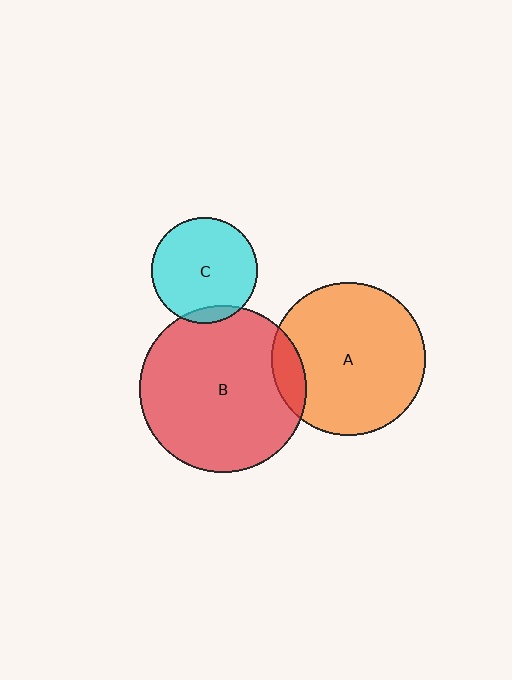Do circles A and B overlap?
Yes.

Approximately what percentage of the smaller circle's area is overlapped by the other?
Approximately 10%.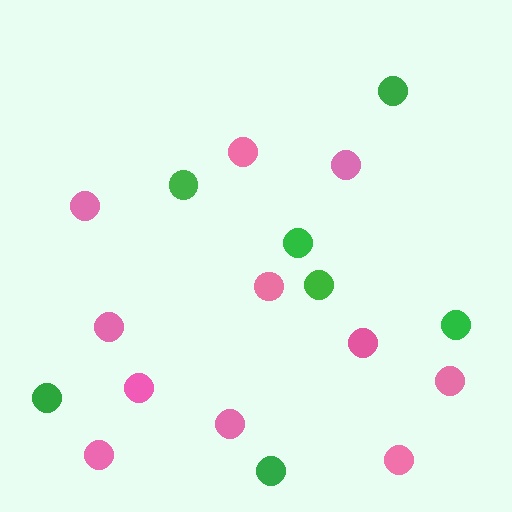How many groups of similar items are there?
There are 2 groups: one group of green circles (7) and one group of pink circles (11).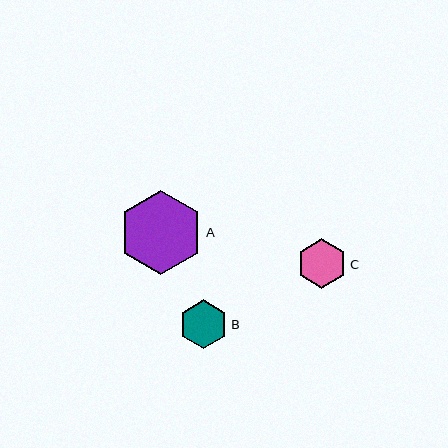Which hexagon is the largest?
Hexagon A is the largest with a size of approximately 84 pixels.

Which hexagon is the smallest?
Hexagon B is the smallest with a size of approximately 48 pixels.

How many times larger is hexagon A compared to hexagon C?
Hexagon A is approximately 1.7 times the size of hexagon C.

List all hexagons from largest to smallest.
From largest to smallest: A, C, B.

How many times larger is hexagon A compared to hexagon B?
Hexagon A is approximately 1.7 times the size of hexagon B.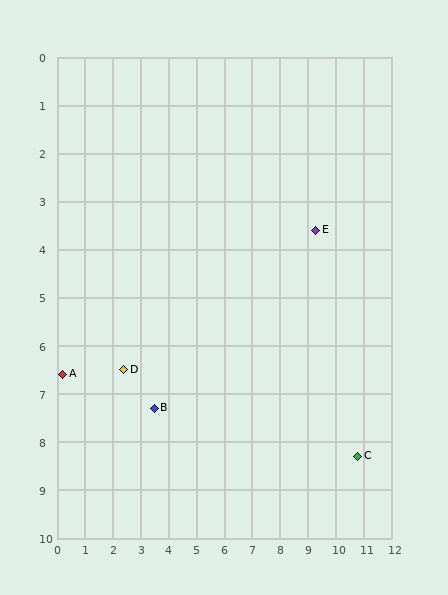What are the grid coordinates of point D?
Point D is at approximately (2.4, 6.5).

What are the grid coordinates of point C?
Point C is at approximately (10.8, 8.3).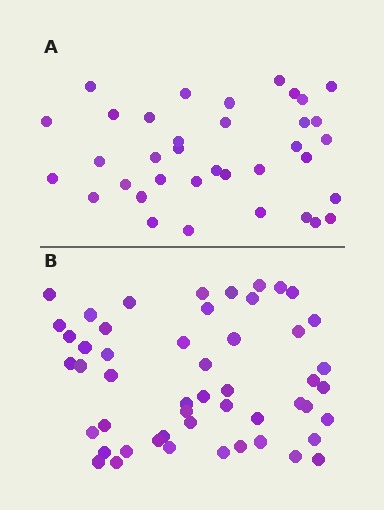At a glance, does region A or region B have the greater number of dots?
Region B (the bottom region) has more dots.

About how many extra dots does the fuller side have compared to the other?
Region B has approximately 15 more dots than region A.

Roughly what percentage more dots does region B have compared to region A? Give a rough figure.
About 40% more.